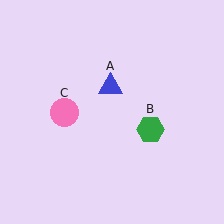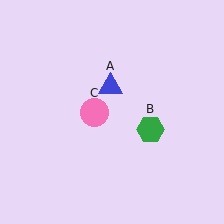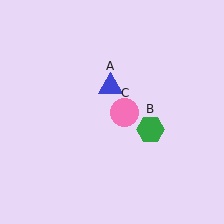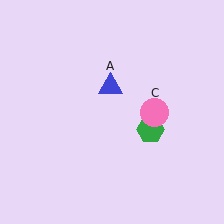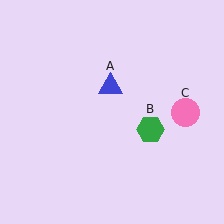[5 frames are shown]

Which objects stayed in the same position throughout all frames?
Blue triangle (object A) and green hexagon (object B) remained stationary.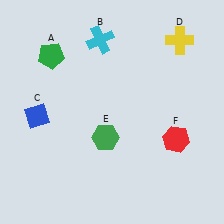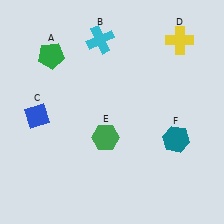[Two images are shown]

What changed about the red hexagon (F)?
In Image 1, F is red. In Image 2, it changed to teal.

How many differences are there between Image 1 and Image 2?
There is 1 difference between the two images.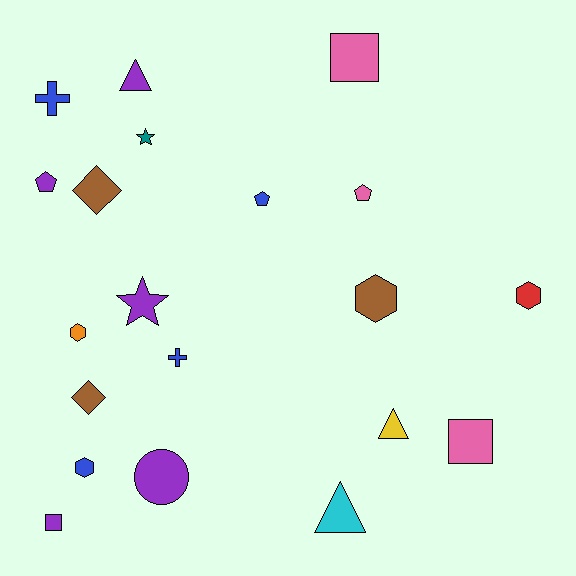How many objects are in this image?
There are 20 objects.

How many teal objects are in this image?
There is 1 teal object.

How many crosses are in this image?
There are 2 crosses.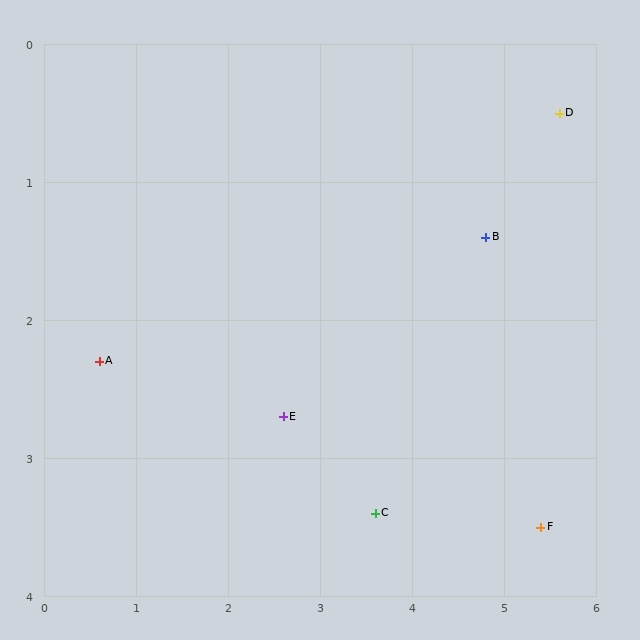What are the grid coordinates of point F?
Point F is at approximately (5.4, 3.5).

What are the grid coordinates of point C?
Point C is at approximately (3.6, 3.4).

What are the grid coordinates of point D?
Point D is at approximately (5.6, 0.5).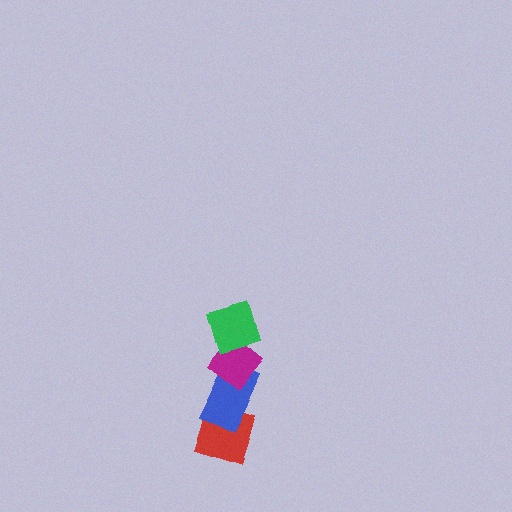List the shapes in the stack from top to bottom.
From top to bottom: the green diamond, the magenta diamond, the blue rectangle, the red diamond.